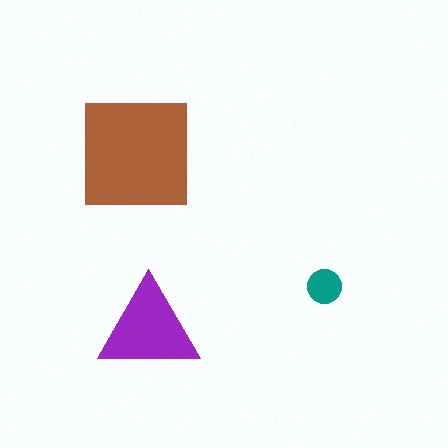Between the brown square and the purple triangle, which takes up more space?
The brown square.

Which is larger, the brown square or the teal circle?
The brown square.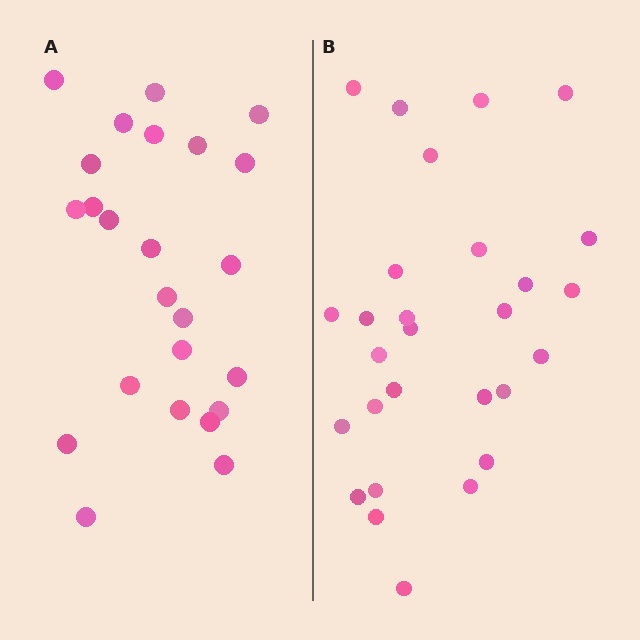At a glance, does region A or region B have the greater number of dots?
Region B (the right region) has more dots.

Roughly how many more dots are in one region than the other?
Region B has about 4 more dots than region A.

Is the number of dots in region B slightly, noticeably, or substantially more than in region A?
Region B has only slightly more — the two regions are fairly close. The ratio is roughly 1.2 to 1.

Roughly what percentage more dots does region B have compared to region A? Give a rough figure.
About 15% more.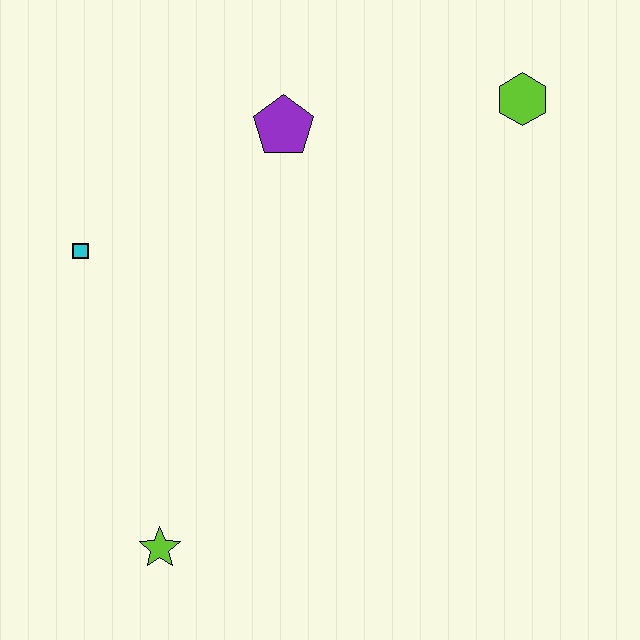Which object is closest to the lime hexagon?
The purple pentagon is closest to the lime hexagon.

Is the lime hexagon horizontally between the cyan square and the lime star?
No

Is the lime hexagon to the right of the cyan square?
Yes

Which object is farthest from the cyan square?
The lime hexagon is farthest from the cyan square.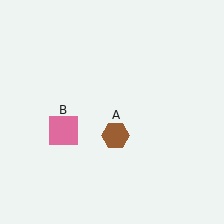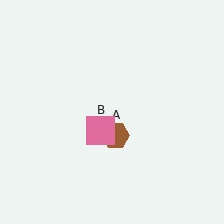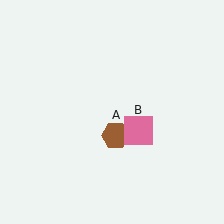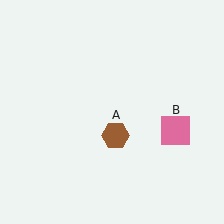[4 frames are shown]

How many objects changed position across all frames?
1 object changed position: pink square (object B).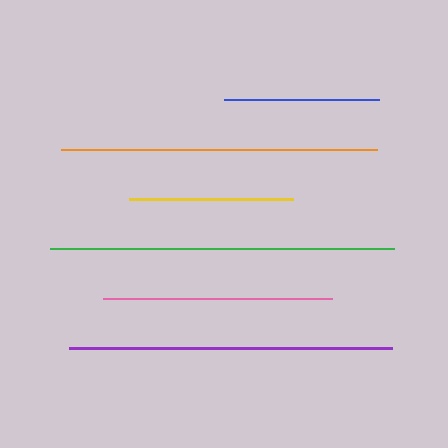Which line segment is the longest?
The green line is the longest at approximately 344 pixels.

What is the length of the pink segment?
The pink segment is approximately 229 pixels long.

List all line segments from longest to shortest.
From longest to shortest: green, purple, orange, pink, yellow, blue.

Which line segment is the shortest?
The blue line is the shortest at approximately 155 pixels.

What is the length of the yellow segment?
The yellow segment is approximately 164 pixels long.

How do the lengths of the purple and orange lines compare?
The purple and orange lines are approximately the same length.